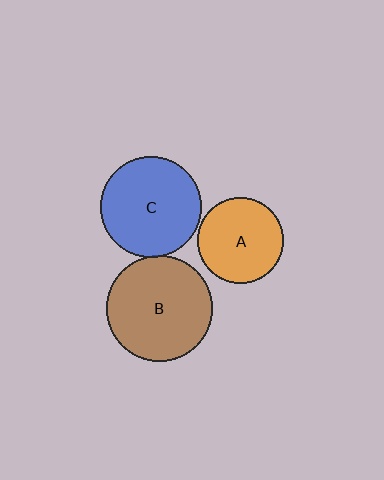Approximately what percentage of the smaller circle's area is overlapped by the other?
Approximately 5%.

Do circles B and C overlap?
Yes.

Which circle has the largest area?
Circle B (brown).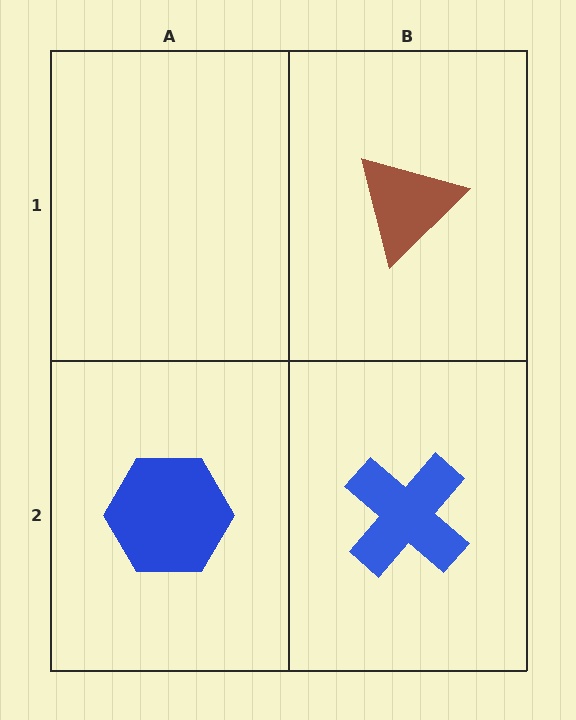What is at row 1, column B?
A brown triangle.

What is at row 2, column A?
A blue hexagon.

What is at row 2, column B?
A blue cross.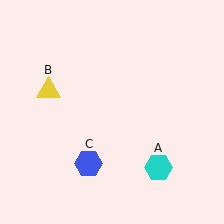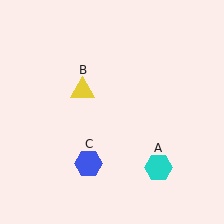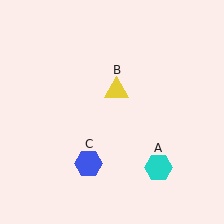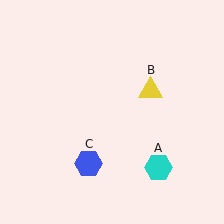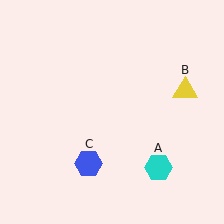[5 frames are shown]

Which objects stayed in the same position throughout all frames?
Cyan hexagon (object A) and blue hexagon (object C) remained stationary.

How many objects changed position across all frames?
1 object changed position: yellow triangle (object B).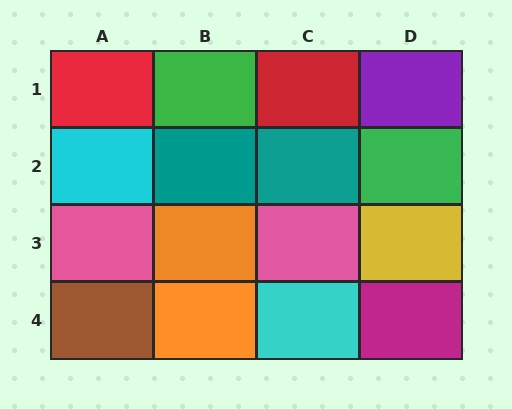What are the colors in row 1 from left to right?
Red, green, red, purple.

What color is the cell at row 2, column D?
Green.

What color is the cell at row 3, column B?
Orange.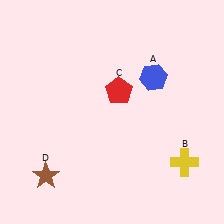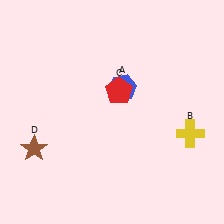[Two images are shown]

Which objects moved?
The objects that moved are: the blue hexagon (A), the yellow cross (B), the brown star (D).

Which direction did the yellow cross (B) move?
The yellow cross (B) moved up.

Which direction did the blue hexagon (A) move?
The blue hexagon (A) moved left.